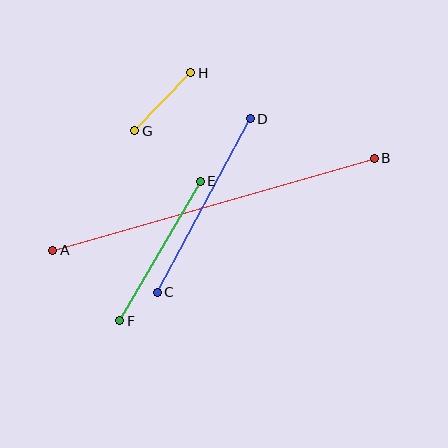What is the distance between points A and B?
The distance is approximately 335 pixels.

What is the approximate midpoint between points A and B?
The midpoint is at approximately (213, 204) pixels.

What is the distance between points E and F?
The distance is approximately 161 pixels.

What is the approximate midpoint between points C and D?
The midpoint is at approximately (204, 206) pixels.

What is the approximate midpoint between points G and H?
The midpoint is at approximately (163, 102) pixels.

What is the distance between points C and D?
The distance is approximately 197 pixels.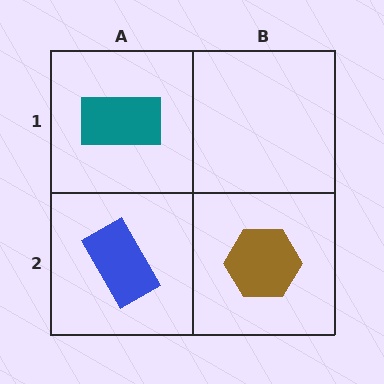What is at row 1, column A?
A teal rectangle.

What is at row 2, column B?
A brown hexagon.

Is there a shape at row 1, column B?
No, that cell is empty.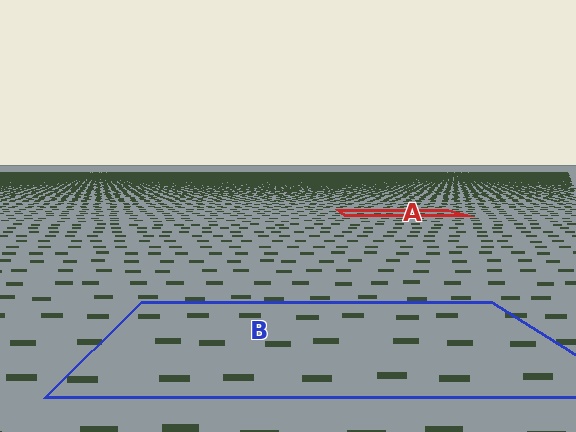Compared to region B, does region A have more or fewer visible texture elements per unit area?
Region A has more texture elements per unit area — they are packed more densely because it is farther away.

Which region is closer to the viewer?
Region B is closer. The texture elements there are larger and more spread out.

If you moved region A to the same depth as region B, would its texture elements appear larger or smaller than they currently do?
They would appear larger. At a closer depth, the same texture elements are projected at a bigger on-screen size.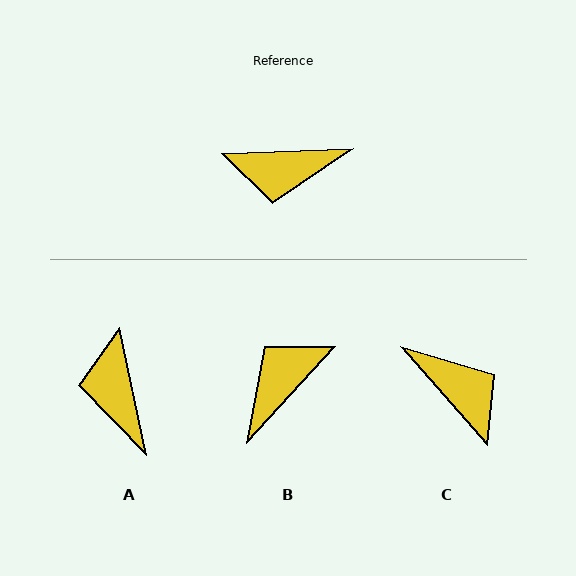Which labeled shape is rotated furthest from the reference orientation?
B, about 135 degrees away.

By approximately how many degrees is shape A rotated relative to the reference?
Approximately 81 degrees clockwise.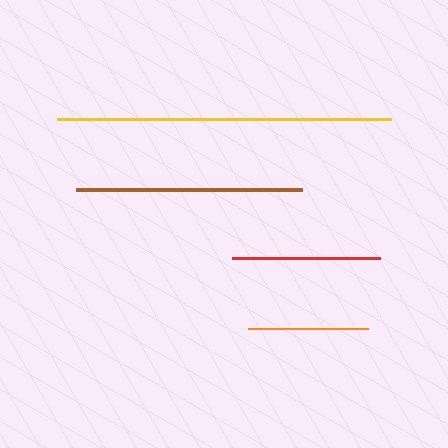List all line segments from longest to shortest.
From longest to shortest: yellow, brown, red, orange.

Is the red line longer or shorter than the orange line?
The red line is longer than the orange line.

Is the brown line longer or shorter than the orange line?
The brown line is longer than the orange line.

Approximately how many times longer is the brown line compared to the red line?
The brown line is approximately 1.5 times the length of the red line.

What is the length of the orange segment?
The orange segment is approximately 120 pixels long.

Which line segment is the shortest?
The orange line is the shortest at approximately 120 pixels.